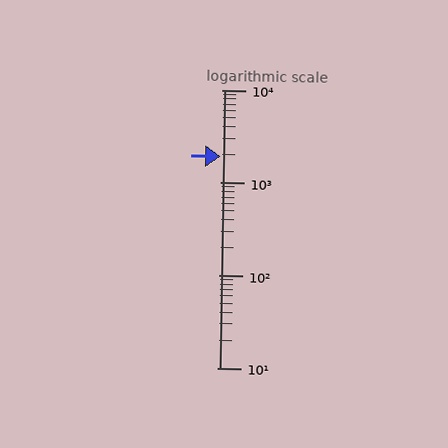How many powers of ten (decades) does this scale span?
The scale spans 3 decades, from 10 to 10000.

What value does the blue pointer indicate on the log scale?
The pointer indicates approximately 1900.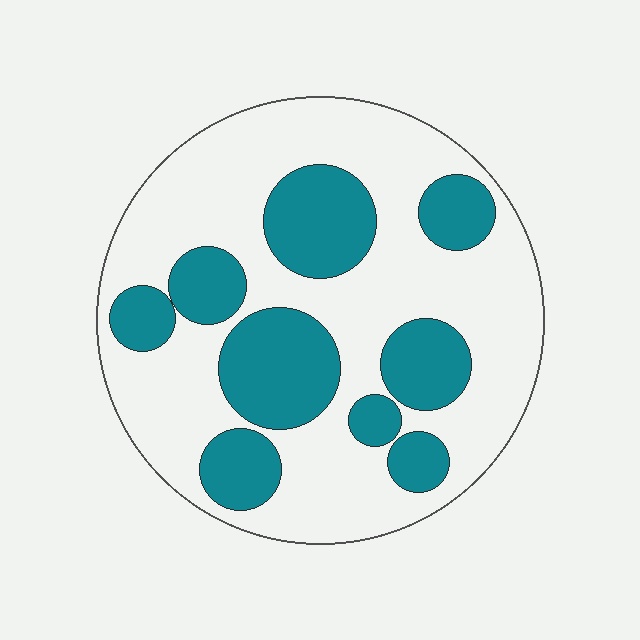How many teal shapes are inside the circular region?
9.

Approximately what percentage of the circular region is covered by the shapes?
Approximately 35%.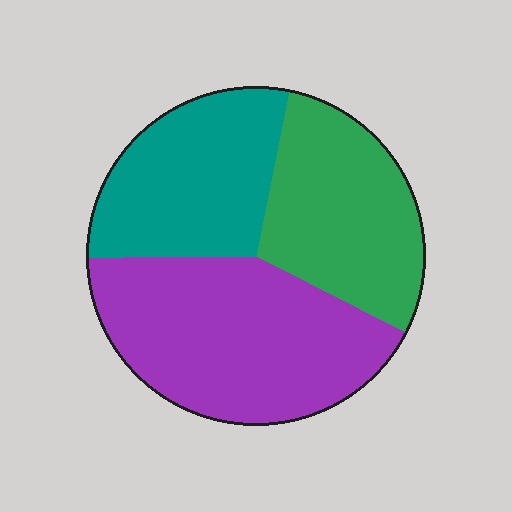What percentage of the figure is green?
Green covers roughly 30% of the figure.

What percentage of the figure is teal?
Teal takes up about one quarter (1/4) of the figure.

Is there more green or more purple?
Purple.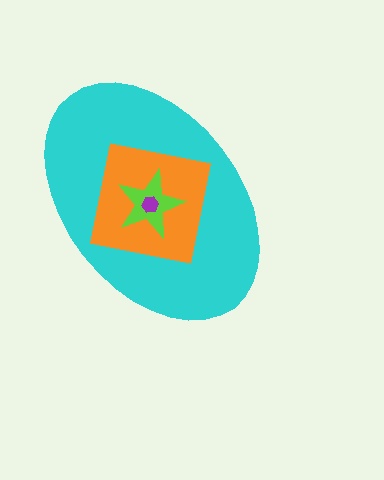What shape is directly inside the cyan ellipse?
The orange square.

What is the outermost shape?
The cyan ellipse.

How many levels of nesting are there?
4.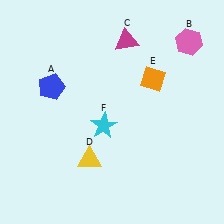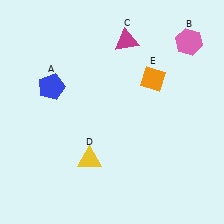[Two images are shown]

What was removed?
The cyan star (F) was removed in Image 2.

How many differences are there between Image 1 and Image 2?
There is 1 difference between the two images.